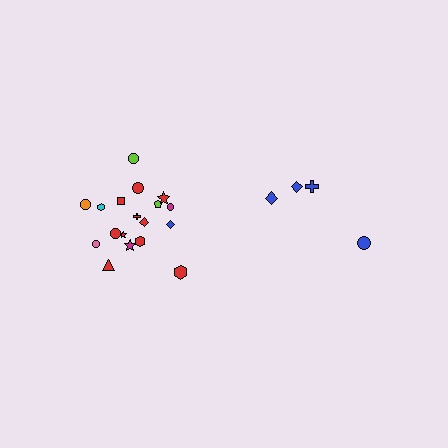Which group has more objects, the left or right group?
The left group.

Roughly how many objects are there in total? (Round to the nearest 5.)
Roughly 20 objects in total.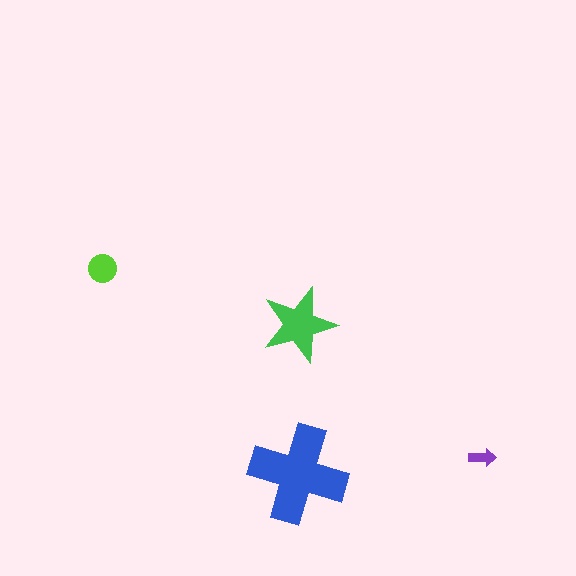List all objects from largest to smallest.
The blue cross, the green star, the lime circle, the purple arrow.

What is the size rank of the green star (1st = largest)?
2nd.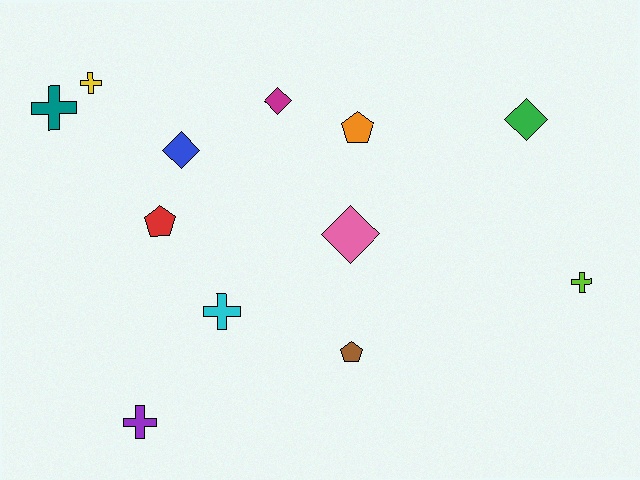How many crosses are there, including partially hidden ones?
There are 5 crosses.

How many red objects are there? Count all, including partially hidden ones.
There is 1 red object.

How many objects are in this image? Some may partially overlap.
There are 12 objects.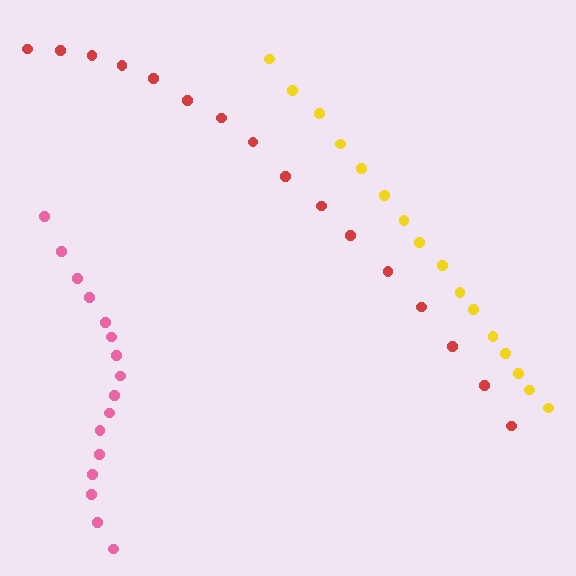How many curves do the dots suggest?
There are 3 distinct paths.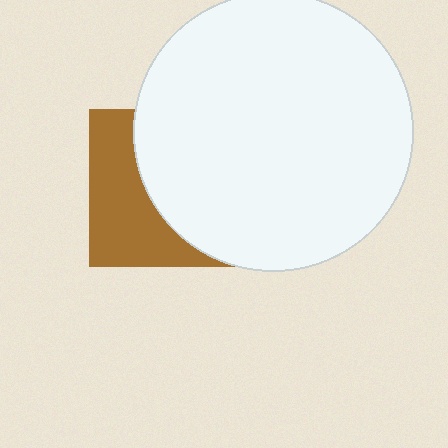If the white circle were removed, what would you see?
You would see the complete brown square.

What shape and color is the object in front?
The object in front is a white circle.